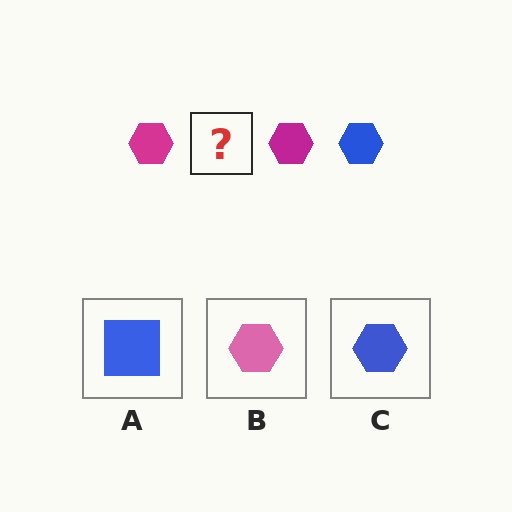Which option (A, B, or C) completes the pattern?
C.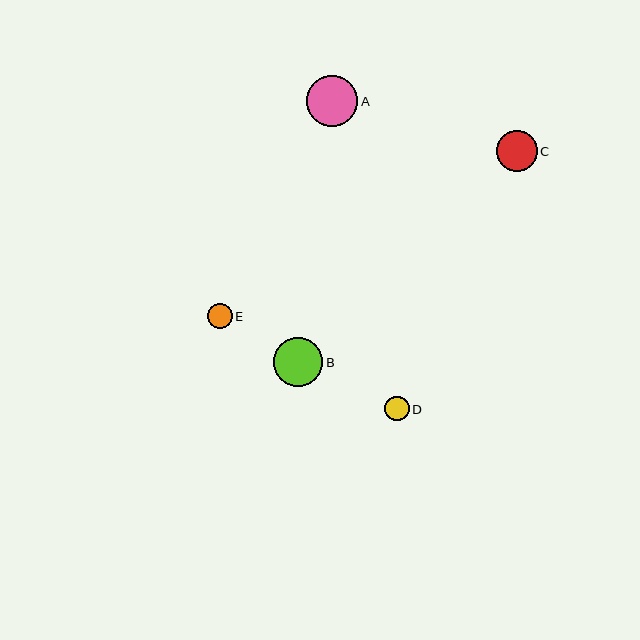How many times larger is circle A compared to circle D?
Circle A is approximately 2.1 times the size of circle D.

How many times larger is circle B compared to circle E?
Circle B is approximately 2.0 times the size of circle E.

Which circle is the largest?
Circle A is the largest with a size of approximately 51 pixels.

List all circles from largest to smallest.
From largest to smallest: A, B, C, E, D.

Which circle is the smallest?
Circle D is the smallest with a size of approximately 24 pixels.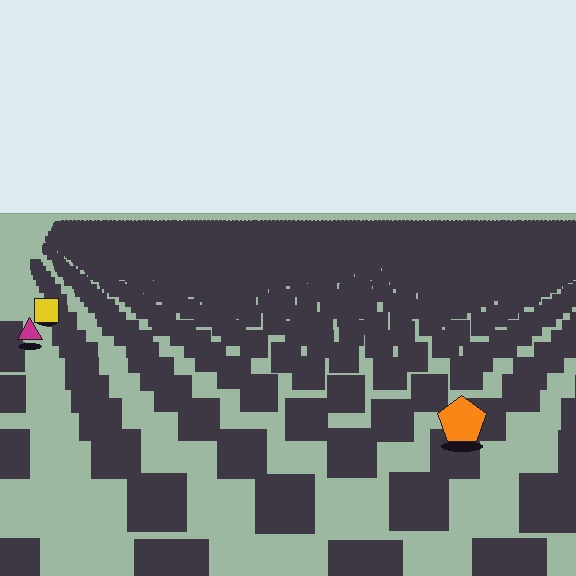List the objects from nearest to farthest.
From nearest to farthest: the orange pentagon, the magenta triangle, the yellow square.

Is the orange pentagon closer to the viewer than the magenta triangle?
Yes. The orange pentagon is closer — you can tell from the texture gradient: the ground texture is coarser near it.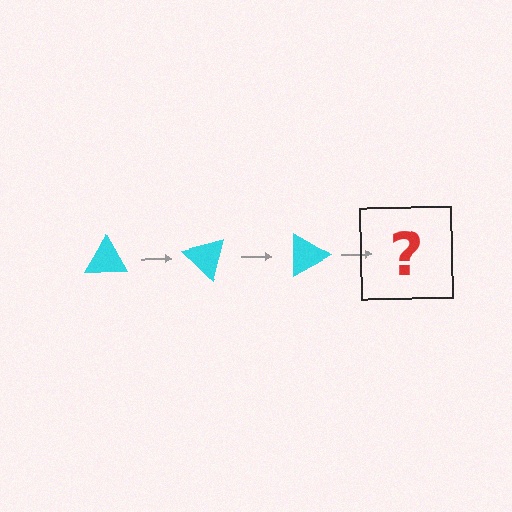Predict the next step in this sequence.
The next step is a cyan triangle rotated 135 degrees.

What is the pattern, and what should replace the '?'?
The pattern is that the triangle rotates 45 degrees each step. The '?' should be a cyan triangle rotated 135 degrees.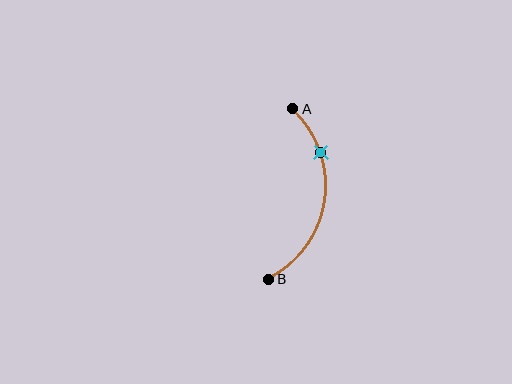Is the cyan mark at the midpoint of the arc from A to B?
No. The cyan mark lies on the arc but is closer to endpoint A. The arc midpoint would be at the point on the curve equidistant along the arc from both A and B.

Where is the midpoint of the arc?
The arc midpoint is the point on the curve farthest from the straight line joining A and B. It sits to the right of that line.